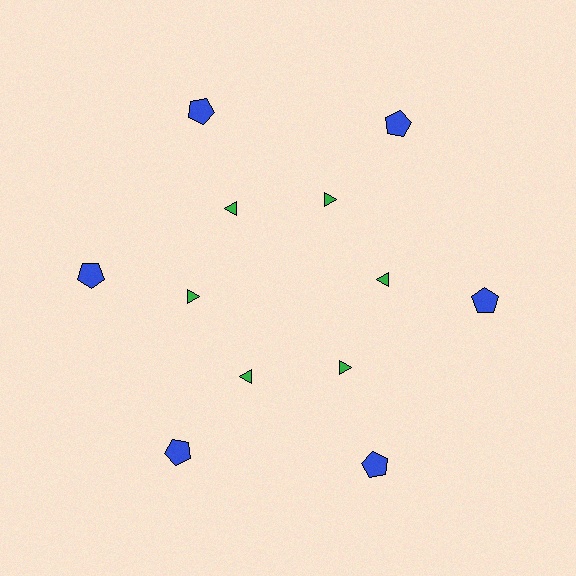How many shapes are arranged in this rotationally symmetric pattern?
There are 12 shapes, arranged in 6 groups of 2.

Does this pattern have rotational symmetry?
Yes, this pattern has 6-fold rotational symmetry. It looks the same after rotating 60 degrees around the center.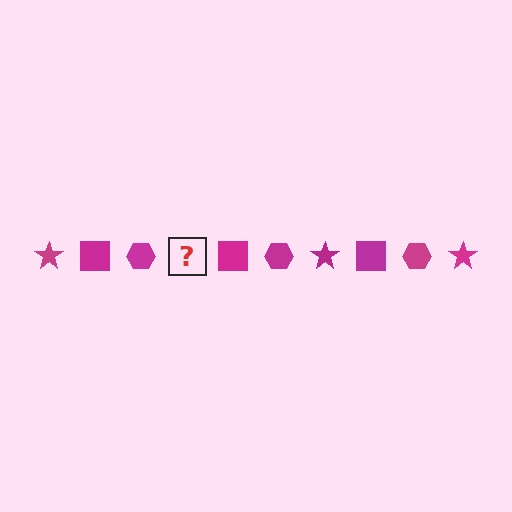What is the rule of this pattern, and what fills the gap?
The rule is that the pattern cycles through star, square, hexagon shapes in magenta. The gap should be filled with a magenta star.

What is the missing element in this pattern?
The missing element is a magenta star.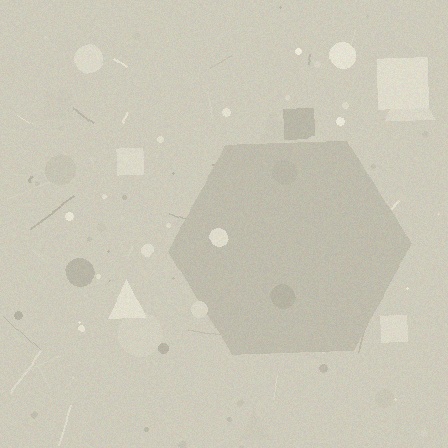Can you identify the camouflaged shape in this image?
The camouflaged shape is a hexagon.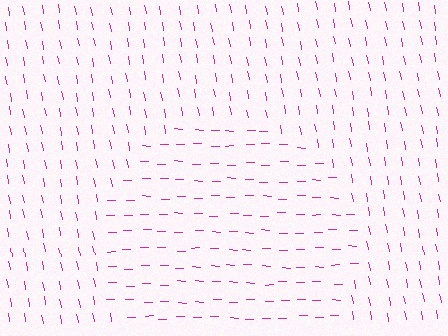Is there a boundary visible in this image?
Yes, there is a texture boundary formed by a change in line orientation.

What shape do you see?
I see a circle.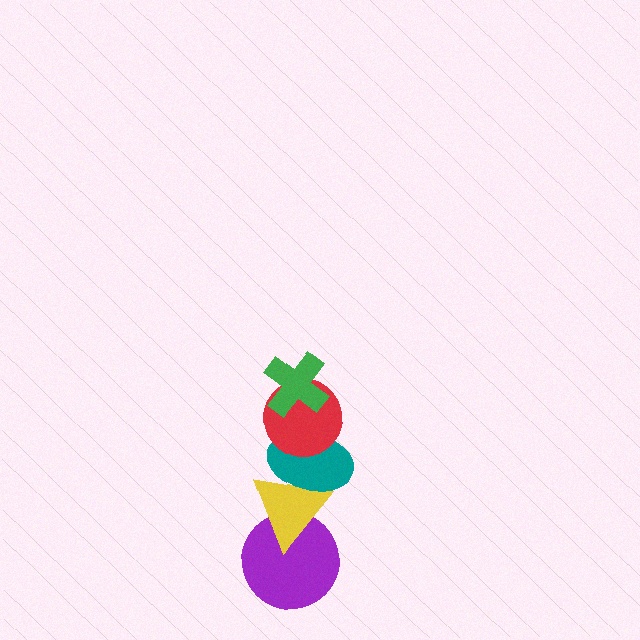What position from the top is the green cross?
The green cross is 1st from the top.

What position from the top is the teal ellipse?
The teal ellipse is 3rd from the top.